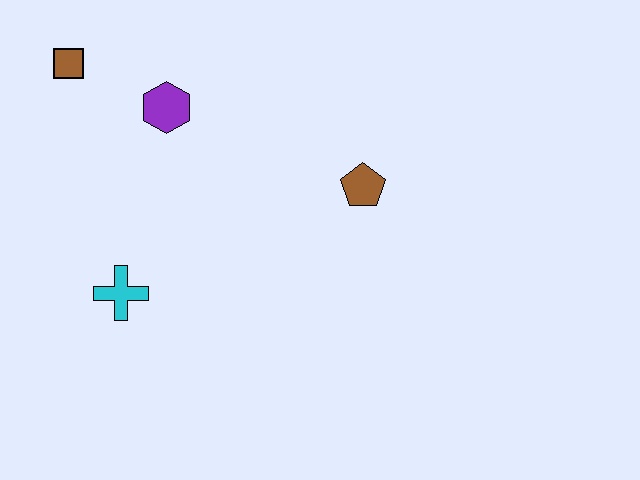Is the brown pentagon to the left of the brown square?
No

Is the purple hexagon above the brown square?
No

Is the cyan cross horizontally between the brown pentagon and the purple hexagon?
No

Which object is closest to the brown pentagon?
The purple hexagon is closest to the brown pentagon.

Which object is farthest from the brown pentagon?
The brown square is farthest from the brown pentagon.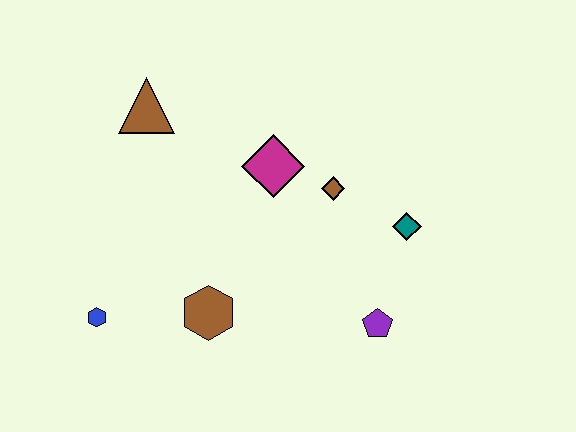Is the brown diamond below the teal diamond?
No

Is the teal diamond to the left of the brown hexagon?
No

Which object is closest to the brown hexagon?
The blue hexagon is closest to the brown hexagon.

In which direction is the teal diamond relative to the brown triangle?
The teal diamond is to the right of the brown triangle.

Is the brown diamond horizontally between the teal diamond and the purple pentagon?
No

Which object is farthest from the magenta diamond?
The blue hexagon is farthest from the magenta diamond.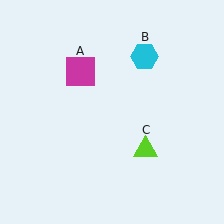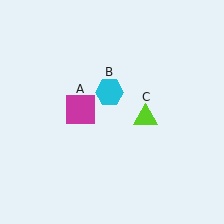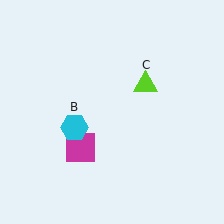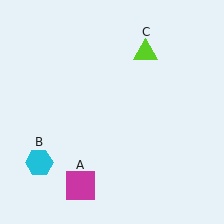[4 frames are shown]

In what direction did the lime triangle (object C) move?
The lime triangle (object C) moved up.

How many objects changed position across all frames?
3 objects changed position: magenta square (object A), cyan hexagon (object B), lime triangle (object C).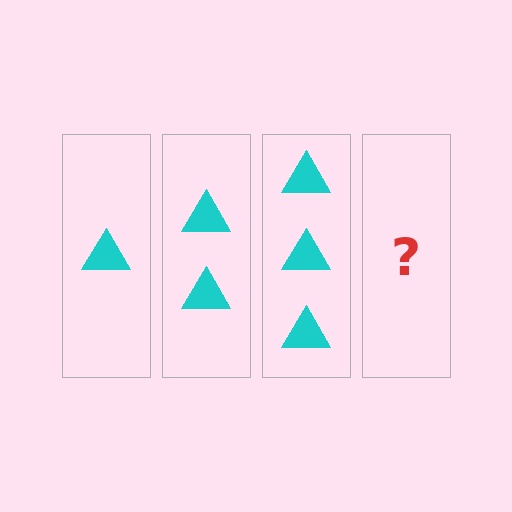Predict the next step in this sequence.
The next step is 4 triangles.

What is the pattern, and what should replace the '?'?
The pattern is that each step adds one more triangle. The '?' should be 4 triangles.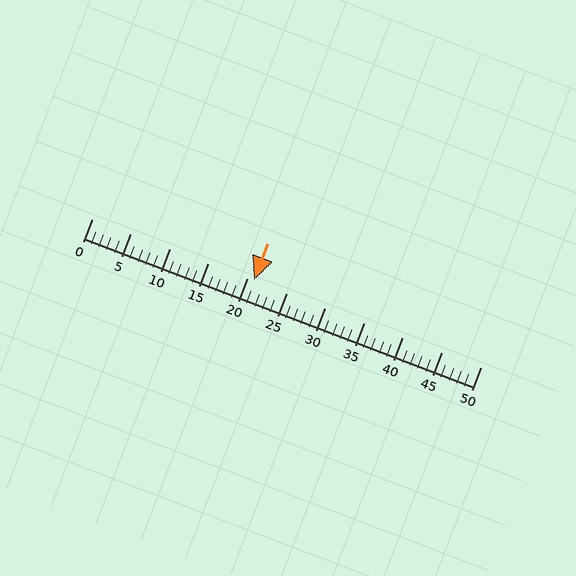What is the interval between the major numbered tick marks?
The major tick marks are spaced 5 units apart.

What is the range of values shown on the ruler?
The ruler shows values from 0 to 50.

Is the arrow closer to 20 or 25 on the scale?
The arrow is closer to 20.